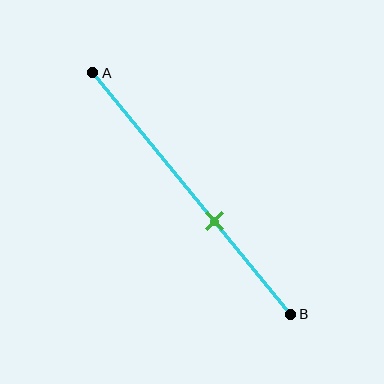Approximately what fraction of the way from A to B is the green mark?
The green mark is approximately 60% of the way from A to B.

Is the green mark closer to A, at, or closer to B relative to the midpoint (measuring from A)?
The green mark is closer to point B than the midpoint of segment AB.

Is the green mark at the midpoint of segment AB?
No, the mark is at about 60% from A, not at the 50% midpoint.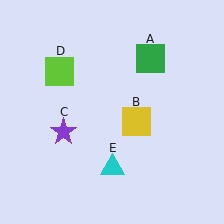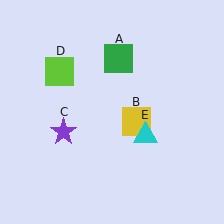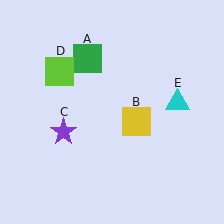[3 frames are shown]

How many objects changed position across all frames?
2 objects changed position: green square (object A), cyan triangle (object E).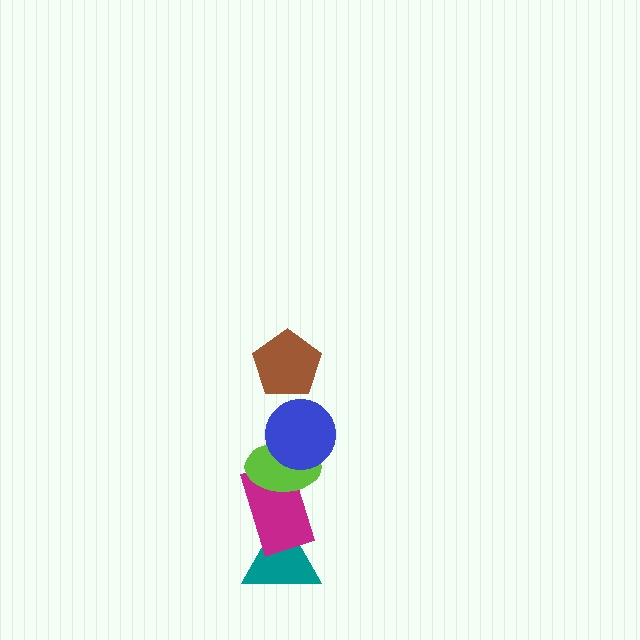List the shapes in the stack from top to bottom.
From top to bottom: the brown pentagon, the blue circle, the lime ellipse, the magenta rectangle, the teal triangle.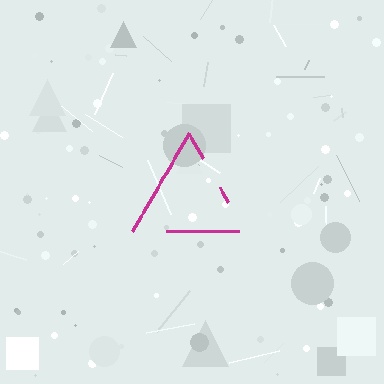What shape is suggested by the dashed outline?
The dashed outline suggests a triangle.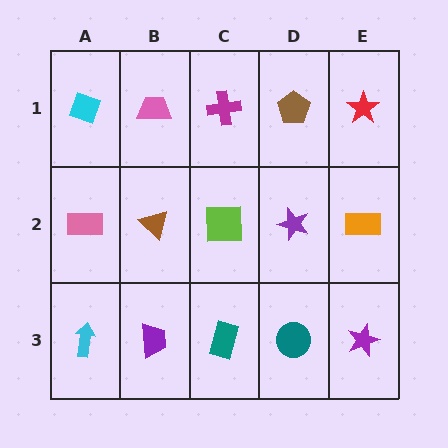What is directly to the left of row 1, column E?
A brown pentagon.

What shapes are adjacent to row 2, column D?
A brown pentagon (row 1, column D), a teal circle (row 3, column D), a lime square (row 2, column C), an orange rectangle (row 2, column E).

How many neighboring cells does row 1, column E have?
2.